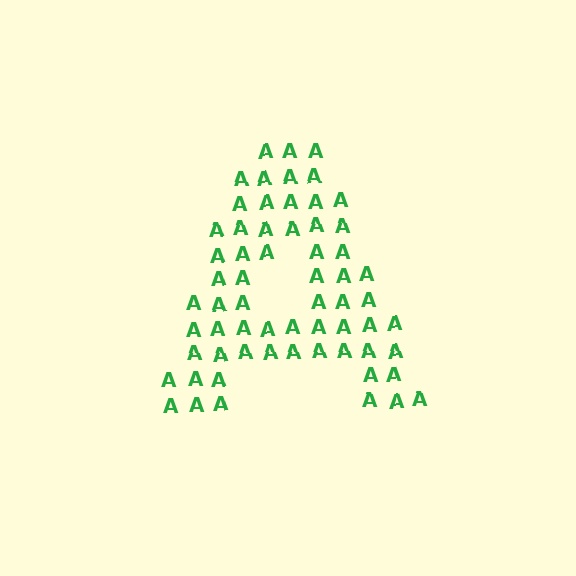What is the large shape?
The large shape is the letter A.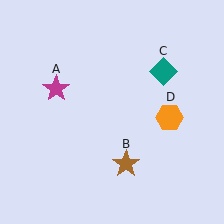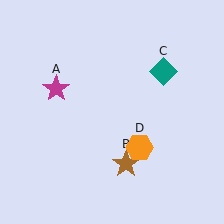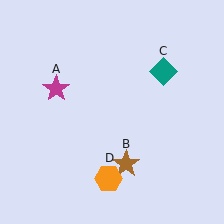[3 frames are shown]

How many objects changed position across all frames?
1 object changed position: orange hexagon (object D).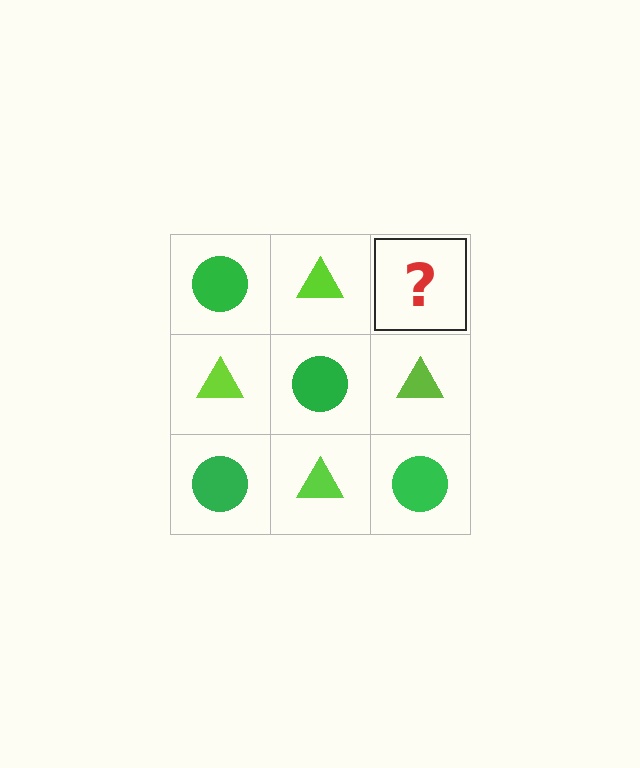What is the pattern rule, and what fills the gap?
The rule is that it alternates green circle and lime triangle in a checkerboard pattern. The gap should be filled with a green circle.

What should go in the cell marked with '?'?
The missing cell should contain a green circle.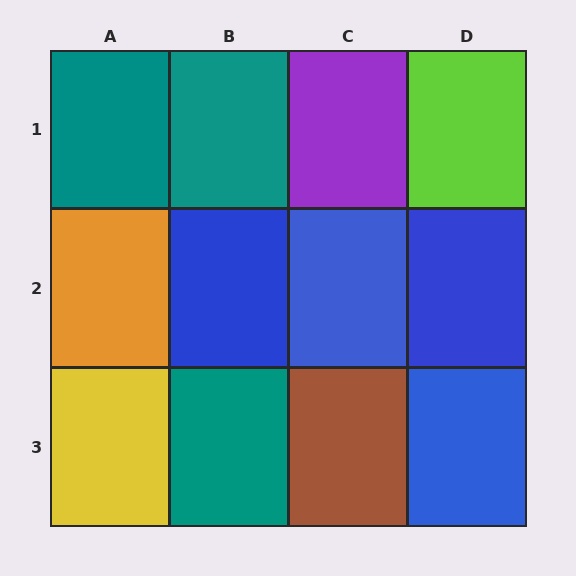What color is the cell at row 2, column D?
Blue.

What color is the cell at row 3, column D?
Blue.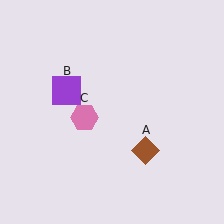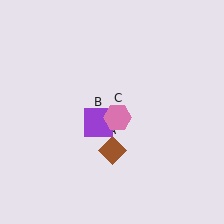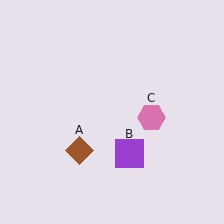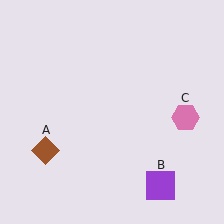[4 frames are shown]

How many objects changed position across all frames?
3 objects changed position: brown diamond (object A), purple square (object B), pink hexagon (object C).